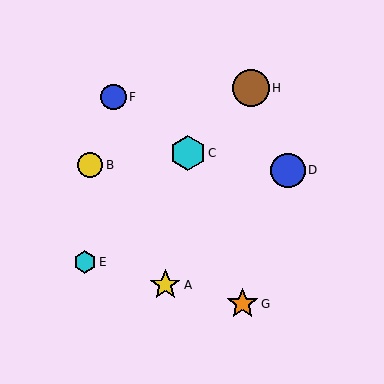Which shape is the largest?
The brown circle (labeled H) is the largest.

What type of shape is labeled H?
Shape H is a brown circle.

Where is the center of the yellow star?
The center of the yellow star is at (165, 285).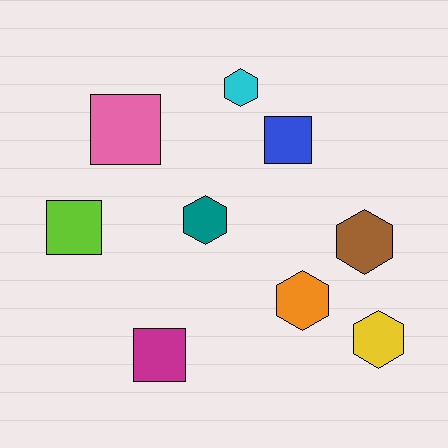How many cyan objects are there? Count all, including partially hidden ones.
There is 1 cyan object.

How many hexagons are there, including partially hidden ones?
There are 5 hexagons.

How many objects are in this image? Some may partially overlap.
There are 9 objects.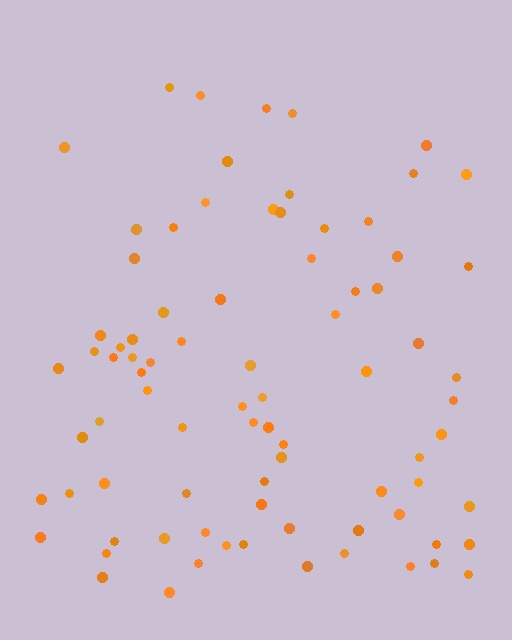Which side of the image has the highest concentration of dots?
The bottom.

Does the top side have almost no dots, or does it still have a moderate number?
Still a moderate number, just noticeably fewer than the bottom.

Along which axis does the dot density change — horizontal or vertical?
Vertical.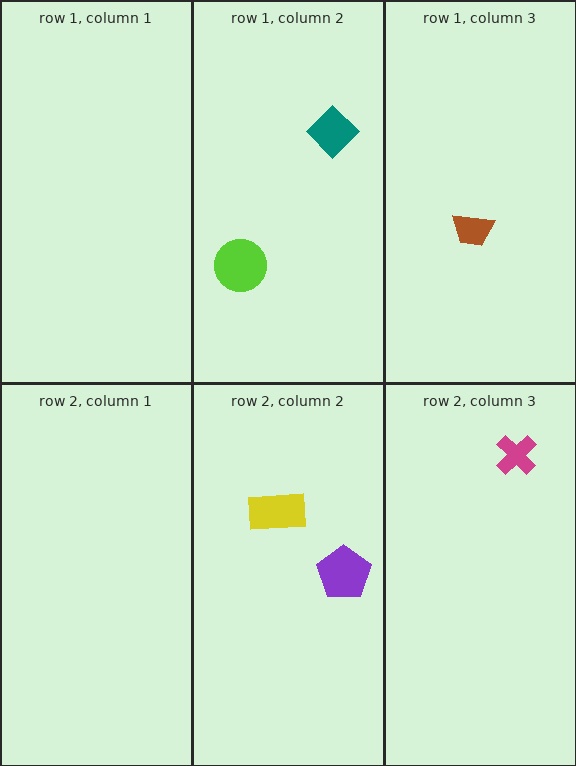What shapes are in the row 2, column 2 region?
The yellow rectangle, the purple pentagon.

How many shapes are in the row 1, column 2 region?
2.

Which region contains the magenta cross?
The row 2, column 3 region.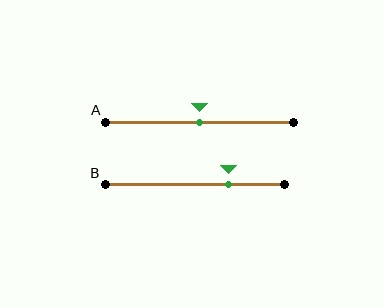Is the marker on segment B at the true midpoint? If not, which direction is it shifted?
No, the marker on segment B is shifted to the right by about 18% of the segment length.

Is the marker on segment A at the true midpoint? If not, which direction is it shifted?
Yes, the marker on segment A is at the true midpoint.